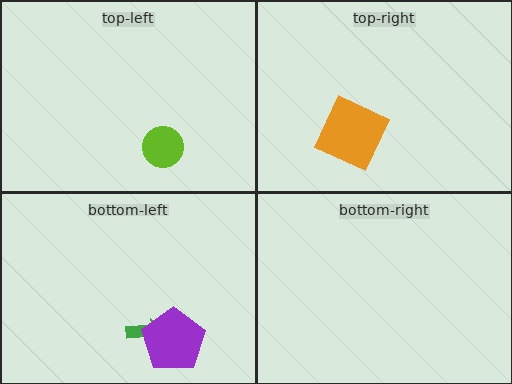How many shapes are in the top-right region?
1.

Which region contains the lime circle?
The top-left region.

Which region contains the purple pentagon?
The bottom-left region.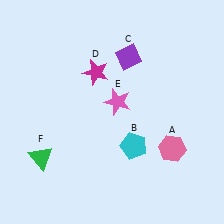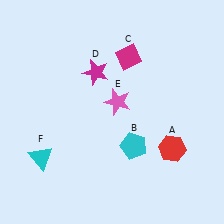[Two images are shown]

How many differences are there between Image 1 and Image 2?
There are 3 differences between the two images.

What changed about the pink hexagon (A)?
In Image 1, A is pink. In Image 2, it changed to red.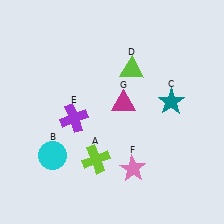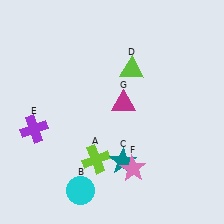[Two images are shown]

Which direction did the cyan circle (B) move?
The cyan circle (B) moved down.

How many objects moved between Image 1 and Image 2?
3 objects moved between the two images.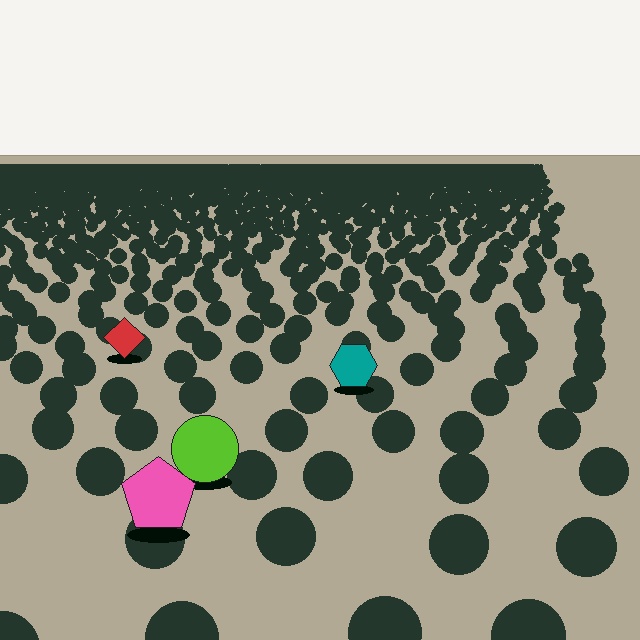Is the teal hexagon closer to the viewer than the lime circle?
No. The lime circle is closer — you can tell from the texture gradient: the ground texture is coarser near it.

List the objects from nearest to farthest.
From nearest to farthest: the pink pentagon, the lime circle, the teal hexagon, the red diamond.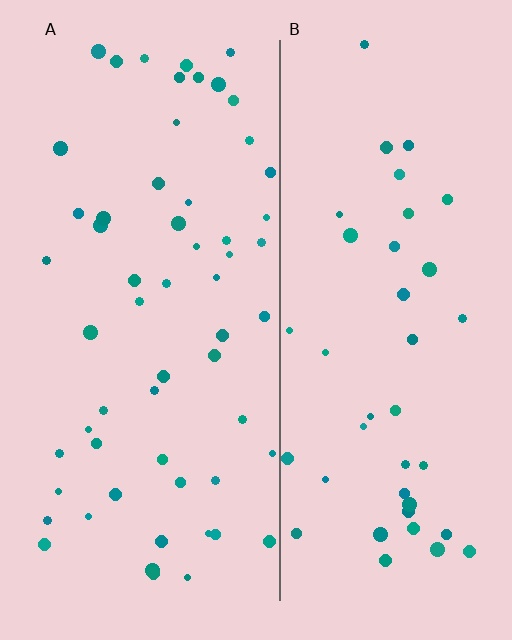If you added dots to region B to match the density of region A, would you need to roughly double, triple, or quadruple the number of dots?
Approximately double.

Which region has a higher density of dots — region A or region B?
A (the left).